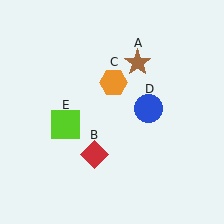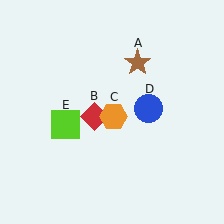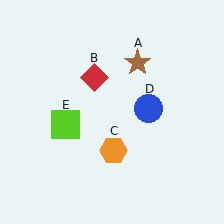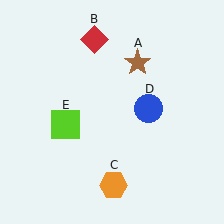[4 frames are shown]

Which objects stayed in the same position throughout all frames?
Brown star (object A) and blue circle (object D) and lime square (object E) remained stationary.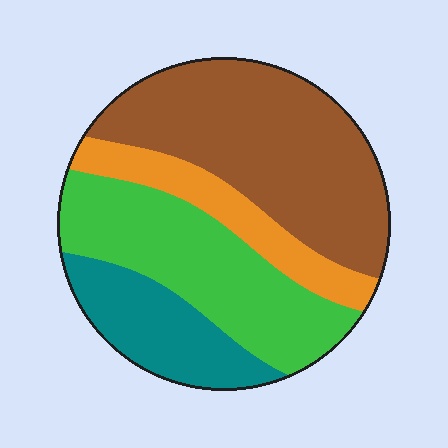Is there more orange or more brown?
Brown.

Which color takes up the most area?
Brown, at roughly 40%.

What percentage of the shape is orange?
Orange covers roughly 15% of the shape.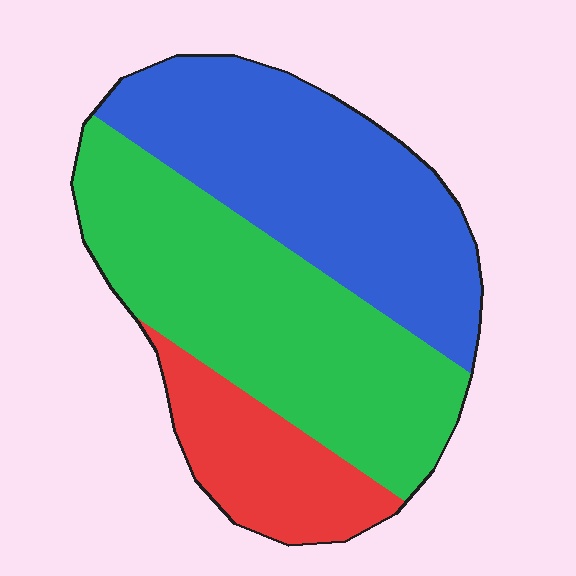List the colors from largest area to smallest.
From largest to smallest: green, blue, red.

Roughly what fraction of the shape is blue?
Blue covers 39% of the shape.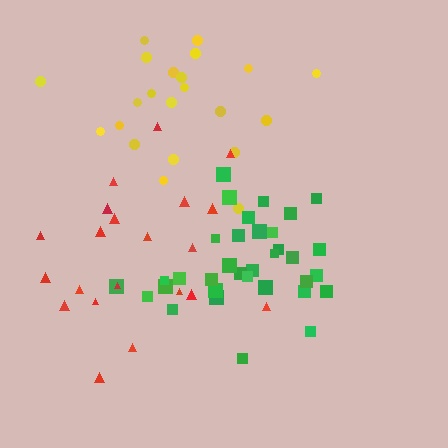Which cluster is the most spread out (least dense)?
Red.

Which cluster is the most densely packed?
Green.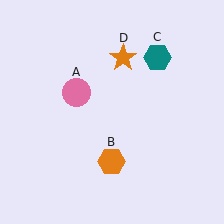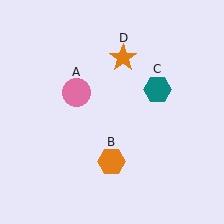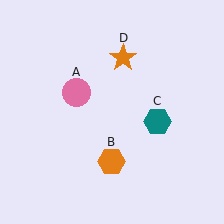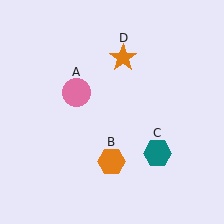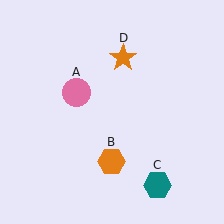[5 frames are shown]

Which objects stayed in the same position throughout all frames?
Pink circle (object A) and orange hexagon (object B) and orange star (object D) remained stationary.